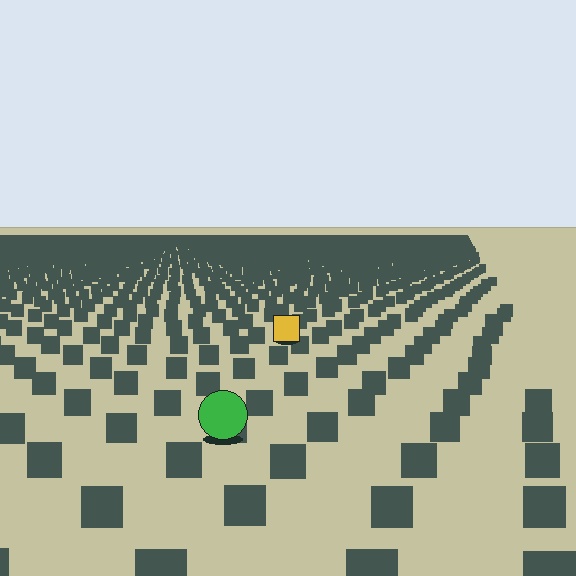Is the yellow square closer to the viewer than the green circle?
No. The green circle is closer — you can tell from the texture gradient: the ground texture is coarser near it.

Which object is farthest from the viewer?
The yellow square is farthest from the viewer. It appears smaller and the ground texture around it is denser.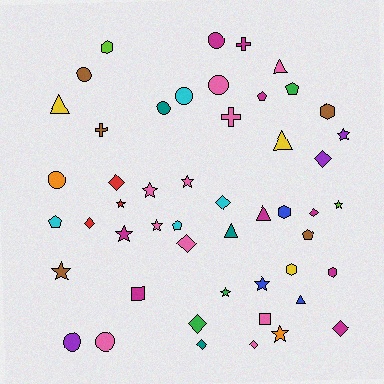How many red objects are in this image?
There are 3 red objects.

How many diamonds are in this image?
There are 10 diamonds.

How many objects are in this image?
There are 50 objects.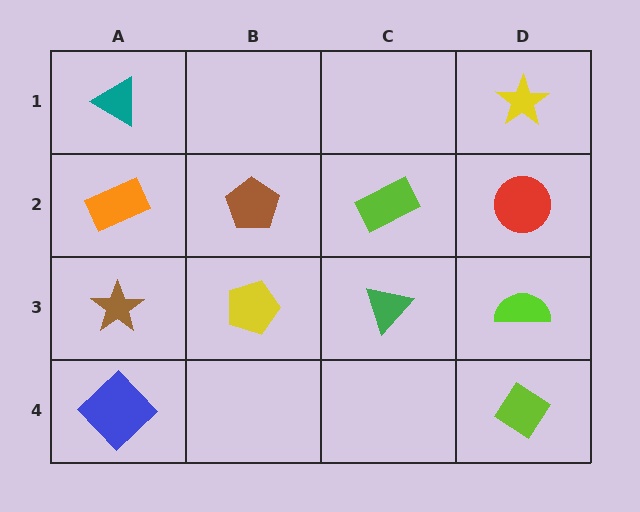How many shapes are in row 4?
2 shapes.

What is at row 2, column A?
An orange rectangle.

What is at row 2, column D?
A red circle.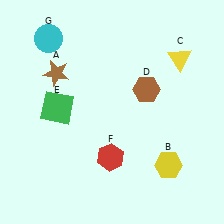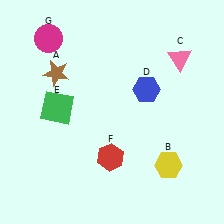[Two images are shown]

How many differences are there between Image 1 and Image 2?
There are 3 differences between the two images.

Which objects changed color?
C changed from yellow to pink. D changed from brown to blue. G changed from cyan to magenta.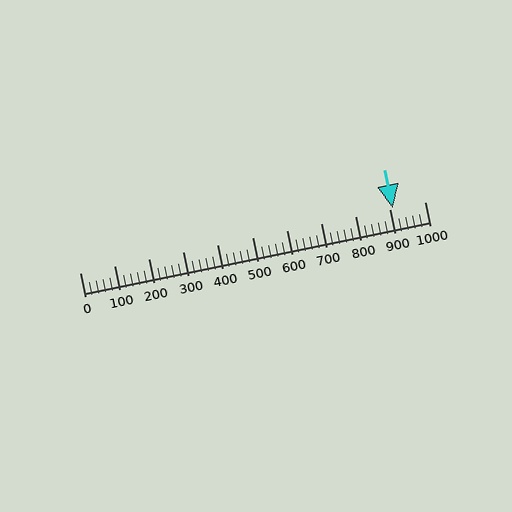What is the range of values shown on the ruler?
The ruler shows values from 0 to 1000.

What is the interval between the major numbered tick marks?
The major tick marks are spaced 100 units apart.